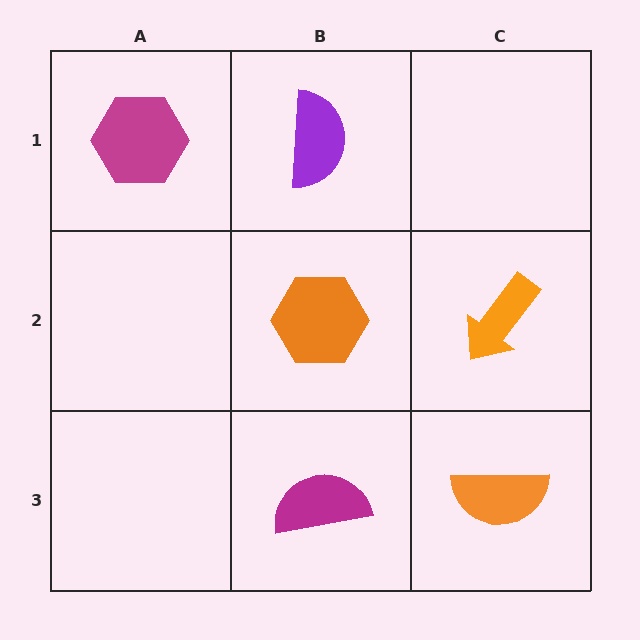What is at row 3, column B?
A magenta semicircle.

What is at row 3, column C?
An orange semicircle.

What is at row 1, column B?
A purple semicircle.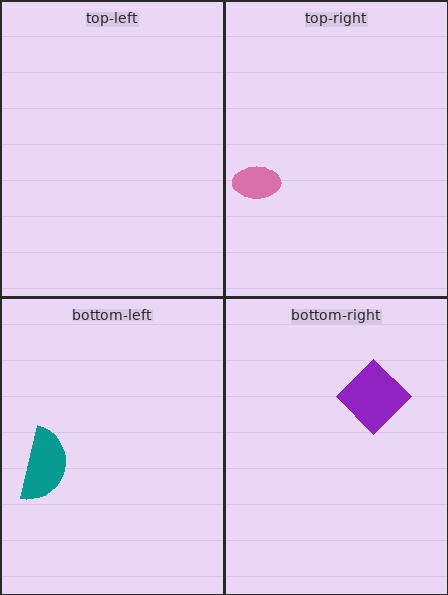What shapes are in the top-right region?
The pink ellipse.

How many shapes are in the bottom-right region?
1.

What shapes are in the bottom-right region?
The purple diamond.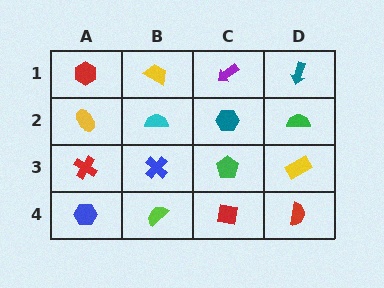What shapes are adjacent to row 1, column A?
A yellow ellipse (row 2, column A), a yellow trapezoid (row 1, column B).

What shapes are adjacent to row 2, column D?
A teal arrow (row 1, column D), a yellow rectangle (row 3, column D), a teal hexagon (row 2, column C).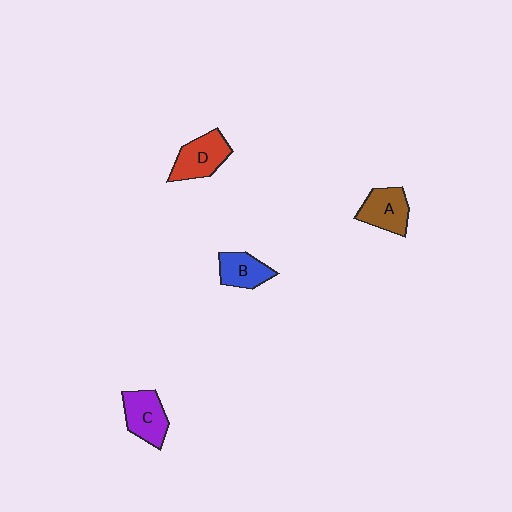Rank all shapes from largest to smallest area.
From largest to smallest: D (red), C (purple), A (brown), B (blue).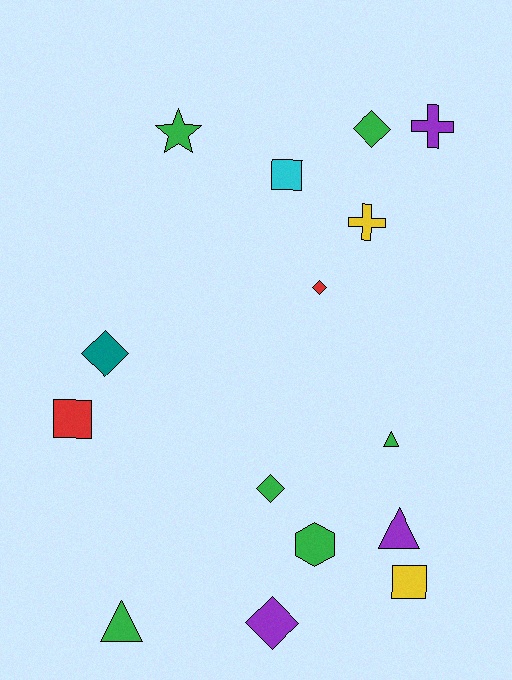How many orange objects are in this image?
There are no orange objects.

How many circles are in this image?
There are no circles.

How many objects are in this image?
There are 15 objects.